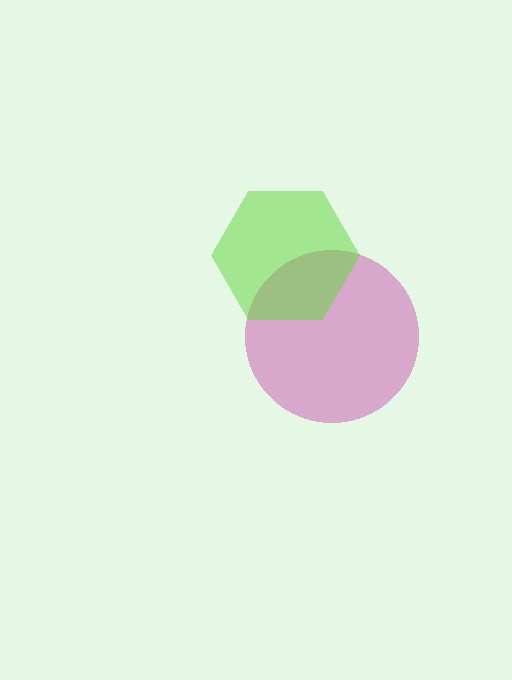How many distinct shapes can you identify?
There are 2 distinct shapes: a magenta circle, a lime hexagon.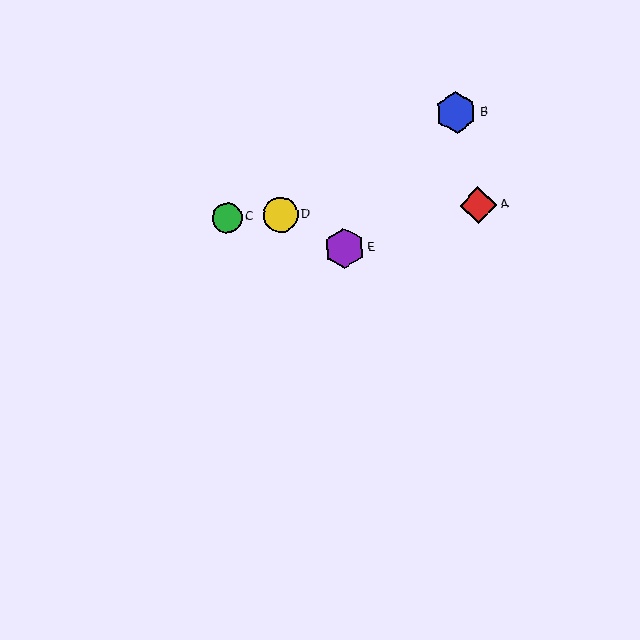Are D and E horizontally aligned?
No, D is at y≈215 and E is at y≈248.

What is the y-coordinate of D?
Object D is at y≈215.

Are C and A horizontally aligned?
Yes, both are at y≈218.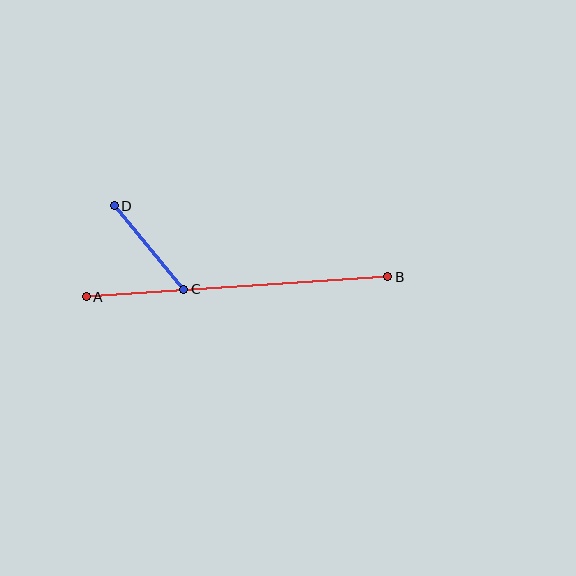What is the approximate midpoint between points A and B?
The midpoint is at approximately (237, 287) pixels.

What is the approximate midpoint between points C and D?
The midpoint is at approximately (149, 247) pixels.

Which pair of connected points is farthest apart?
Points A and B are farthest apart.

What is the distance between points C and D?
The distance is approximately 108 pixels.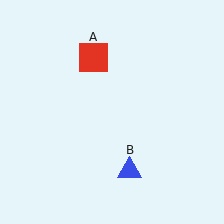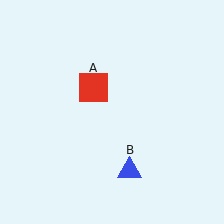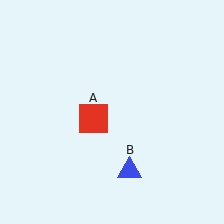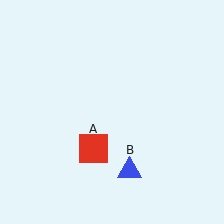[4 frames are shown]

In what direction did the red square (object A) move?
The red square (object A) moved down.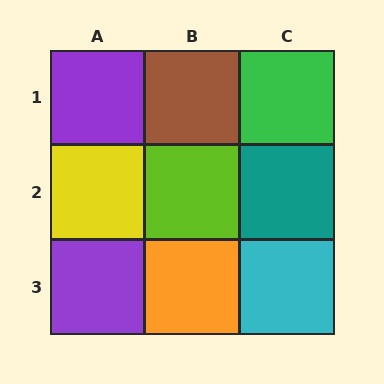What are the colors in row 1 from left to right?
Purple, brown, green.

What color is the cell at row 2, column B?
Lime.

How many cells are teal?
1 cell is teal.